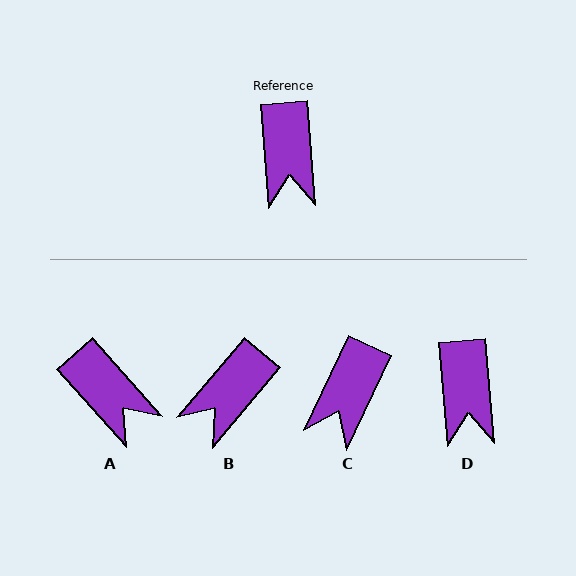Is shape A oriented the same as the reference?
No, it is off by about 37 degrees.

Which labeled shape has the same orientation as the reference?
D.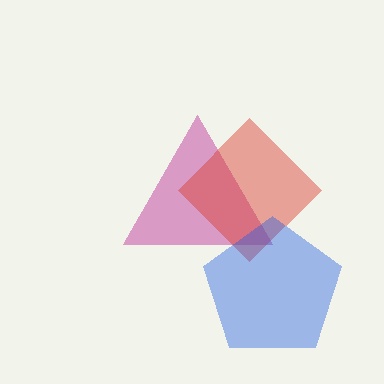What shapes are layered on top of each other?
The layered shapes are: a magenta triangle, a red diamond, a blue pentagon.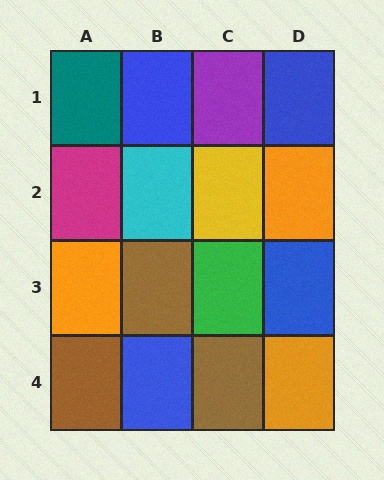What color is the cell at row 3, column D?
Blue.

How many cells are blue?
4 cells are blue.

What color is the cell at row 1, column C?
Purple.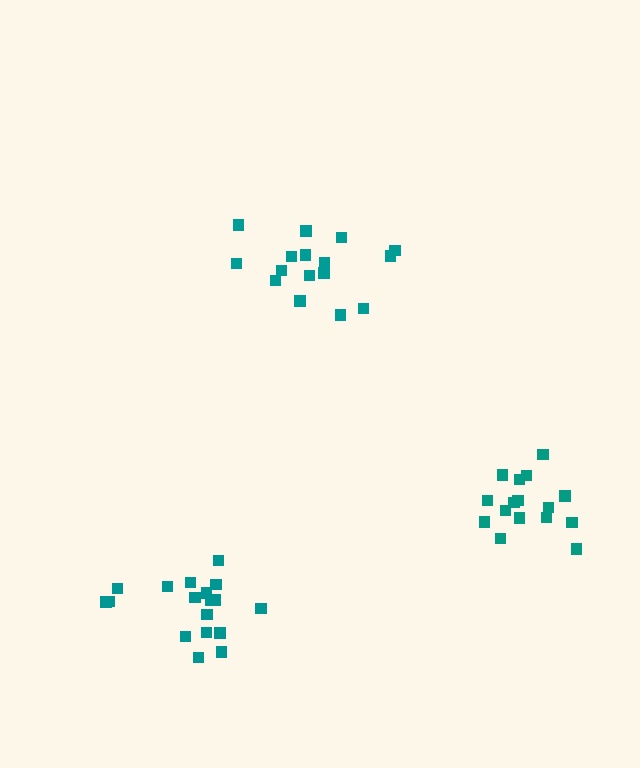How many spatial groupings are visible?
There are 3 spatial groupings.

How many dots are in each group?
Group 1: 16 dots, Group 2: 18 dots, Group 3: 16 dots (50 total).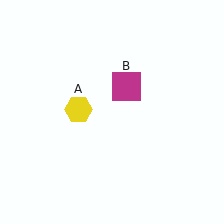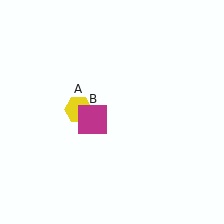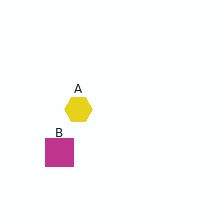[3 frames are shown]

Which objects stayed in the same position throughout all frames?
Yellow hexagon (object A) remained stationary.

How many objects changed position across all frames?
1 object changed position: magenta square (object B).